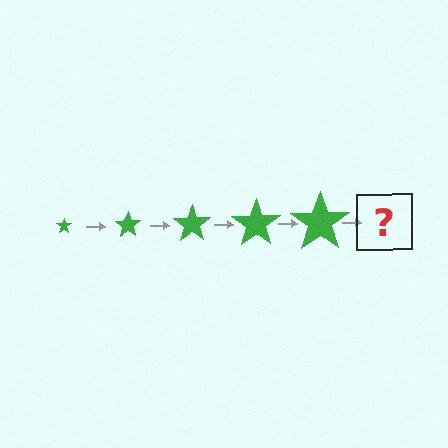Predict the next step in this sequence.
The next step is a green star, larger than the previous one.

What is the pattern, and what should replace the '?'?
The pattern is that the star gets progressively larger each step. The '?' should be a green star, larger than the previous one.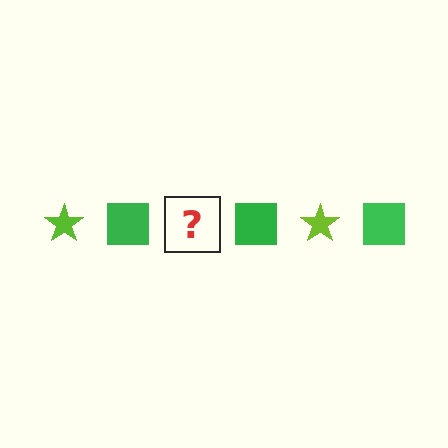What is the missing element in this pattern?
The missing element is a lime star.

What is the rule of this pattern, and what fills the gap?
The rule is that the pattern alternates between lime star and green square. The gap should be filled with a lime star.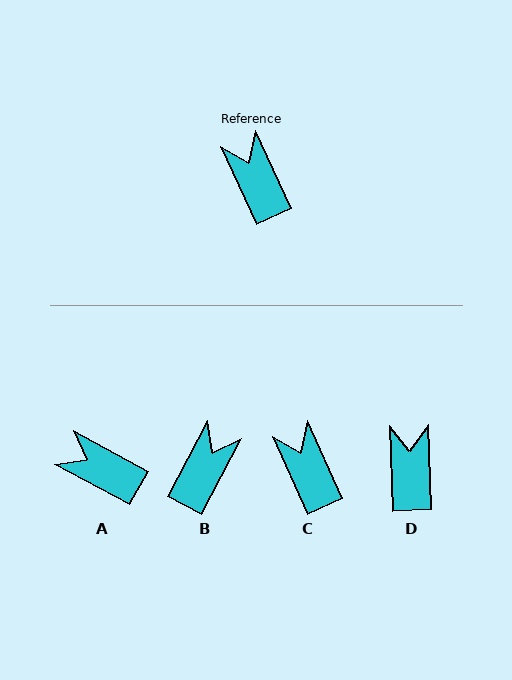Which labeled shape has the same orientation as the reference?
C.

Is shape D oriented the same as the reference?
No, it is off by about 23 degrees.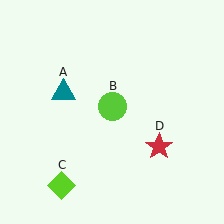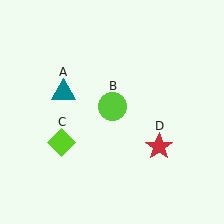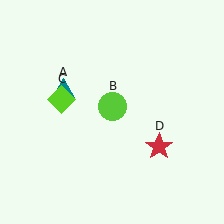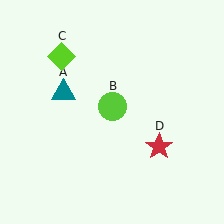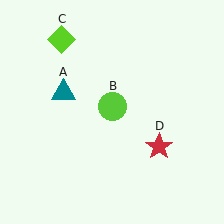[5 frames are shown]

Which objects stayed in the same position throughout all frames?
Teal triangle (object A) and lime circle (object B) and red star (object D) remained stationary.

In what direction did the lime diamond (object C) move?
The lime diamond (object C) moved up.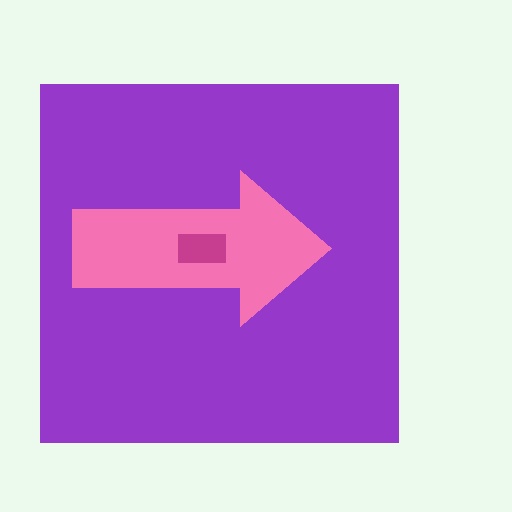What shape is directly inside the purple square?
The pink arrow.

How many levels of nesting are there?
3.